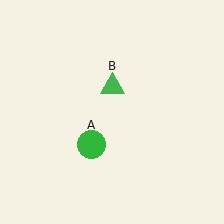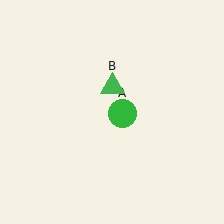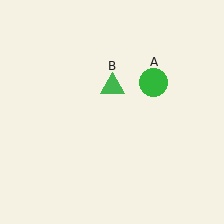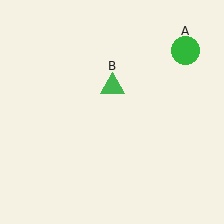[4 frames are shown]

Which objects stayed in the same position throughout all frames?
Green triangle (object B) remained stationary.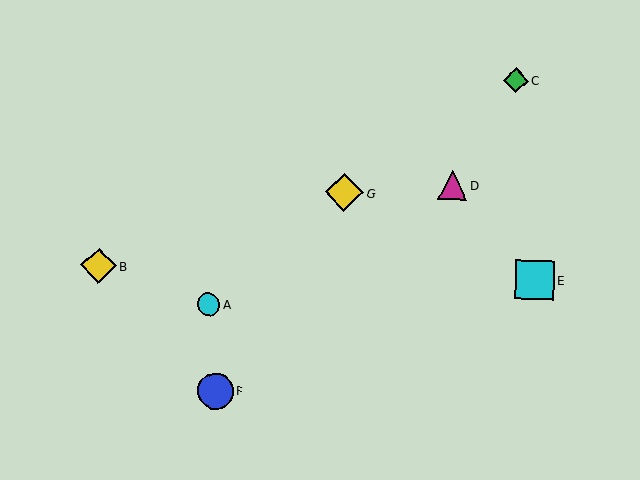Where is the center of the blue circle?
The center of the blue circle is at (216, 391).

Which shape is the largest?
The cyan square (labeled E) is the largest.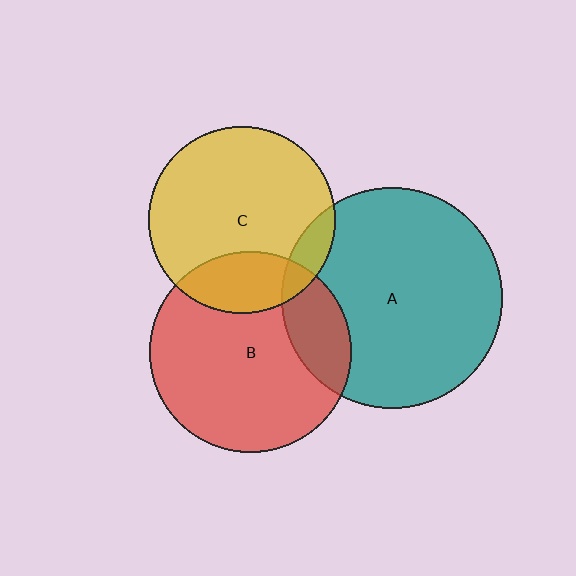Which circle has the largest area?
Circle A (teal).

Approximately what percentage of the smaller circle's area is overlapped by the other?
Approximately 10%.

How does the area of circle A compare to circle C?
Approximately 1.4 times.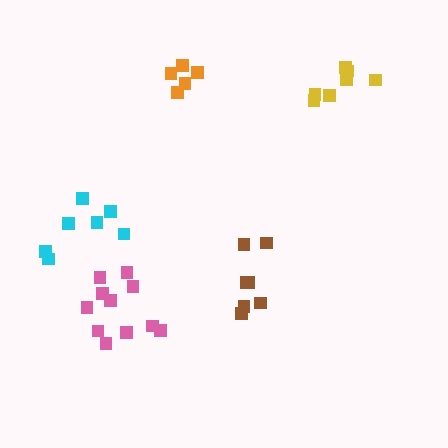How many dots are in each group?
Group 1: 11 dots, Group 2: 7 dots, Group 3: 5 dots, Group 4: 7 dots, Group 5: 7 dots (37 total).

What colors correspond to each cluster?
The clusters are colored: pink, brown, orange, cyan, yellow.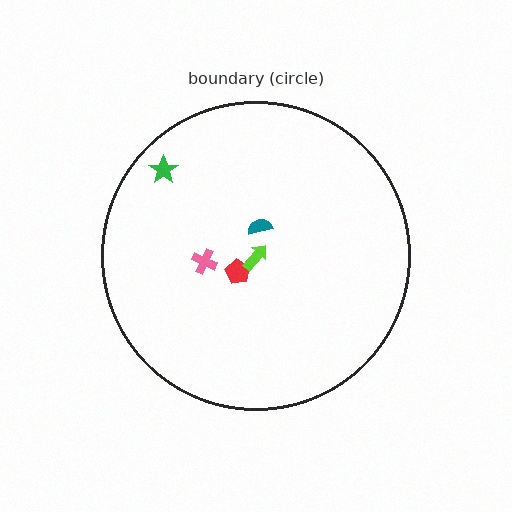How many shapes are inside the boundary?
5 inside, 0 outside.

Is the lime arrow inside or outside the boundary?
Inside.